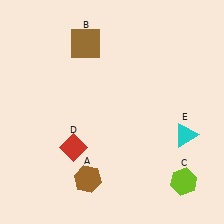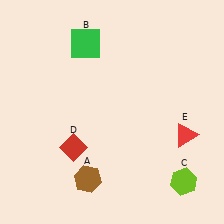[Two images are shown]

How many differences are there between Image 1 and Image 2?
There are 2 differences between the two images.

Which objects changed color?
B changed from brown to green. E changed from cyan to red.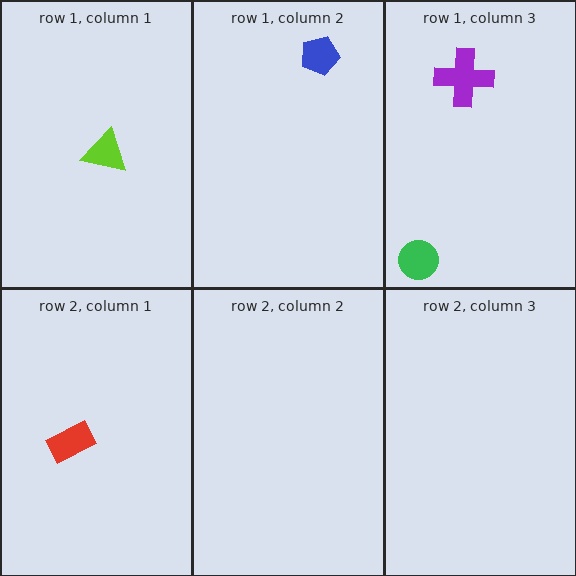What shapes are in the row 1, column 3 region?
The purple cross, the green circle.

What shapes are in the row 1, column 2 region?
The blue pentagon.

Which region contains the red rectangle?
The row 2, column 1 region.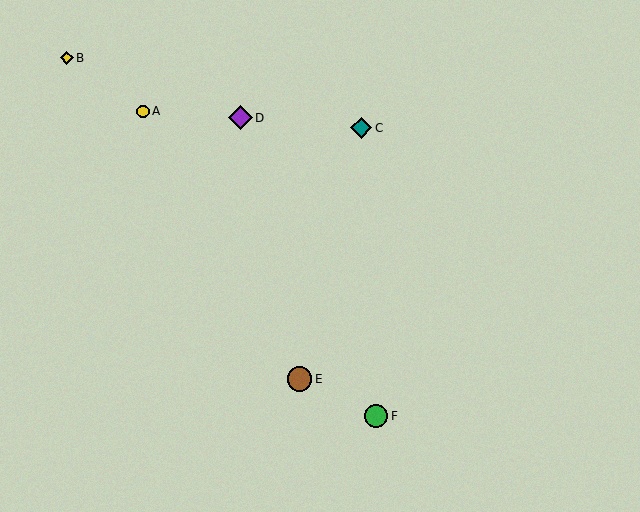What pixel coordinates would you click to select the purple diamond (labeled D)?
Click at (240, 118) to select the purple diamond D.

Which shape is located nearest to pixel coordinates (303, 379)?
The brown circle (labeled E) at (300, 379) is nearest to that location.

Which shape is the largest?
The brown circle (labeled E) is the largest.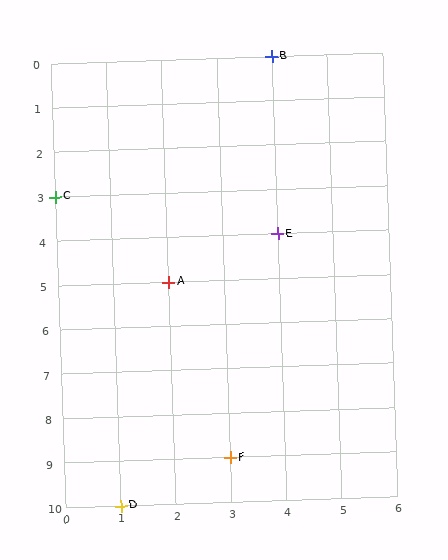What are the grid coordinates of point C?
Point C is at grid coordinates (0, 3).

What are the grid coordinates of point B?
Point B is at grid coordinates (4, 0).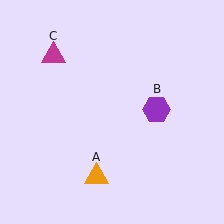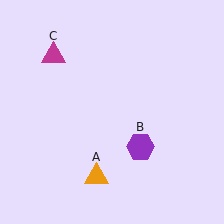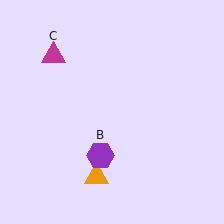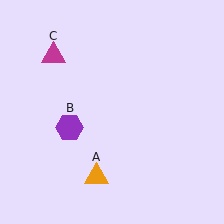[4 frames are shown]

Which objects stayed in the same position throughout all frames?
Orange triangle (object A) and magenta triangle (object C) remained stationary.